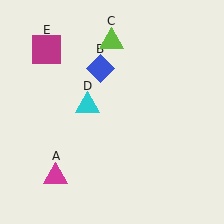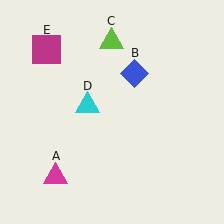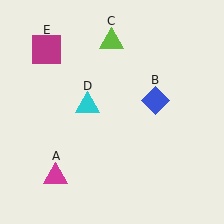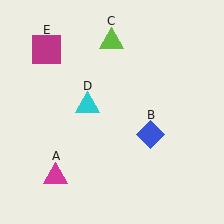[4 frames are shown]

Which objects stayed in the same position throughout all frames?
Magenta triangle (object A) and lime triangle (object C) and cyan triangle (object D) and magenta square (object E) remained stationary.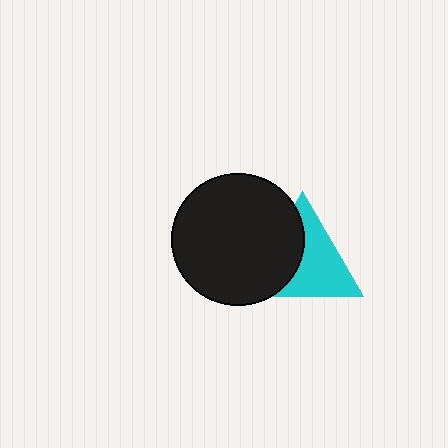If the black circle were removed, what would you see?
You would see the complete cyan triangle.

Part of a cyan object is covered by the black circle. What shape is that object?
It is a triangle.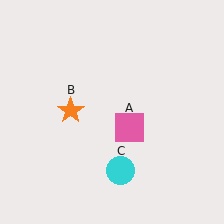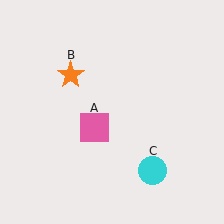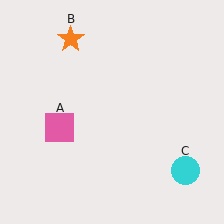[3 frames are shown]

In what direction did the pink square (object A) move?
The pink square (object A) moved left.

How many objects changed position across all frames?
3 objects changed position: pink square (object A), orange star (object B), cyan circle (object C).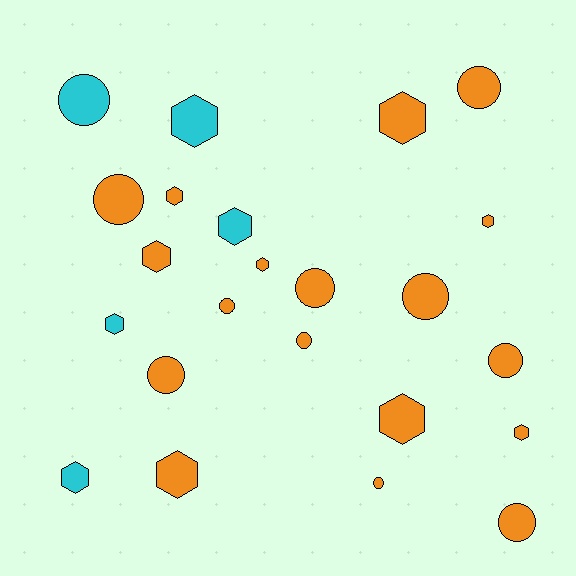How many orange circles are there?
There are 10 orange circles.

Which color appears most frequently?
Orange, with 18 objects.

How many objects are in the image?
There are 23 objects.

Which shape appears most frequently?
Hexagon, with 12 objects.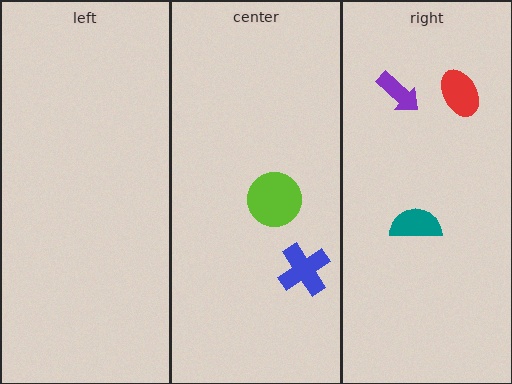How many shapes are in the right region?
3.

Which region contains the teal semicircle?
The right region.